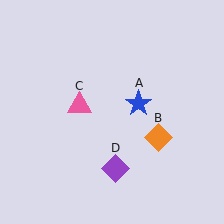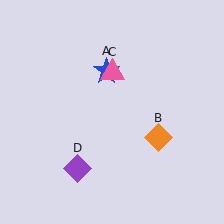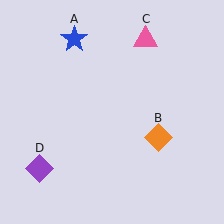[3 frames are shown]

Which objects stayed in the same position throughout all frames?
Orange diamond (object B) remained stationary.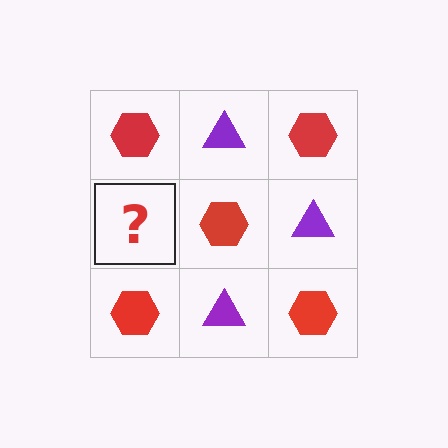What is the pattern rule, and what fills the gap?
The rule is that it alternates red hexagon and purple triangle in a checkerboard pattern. The gap should be filled with a purple triangle.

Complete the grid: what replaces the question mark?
The question mark should be replaced with a purple triangle.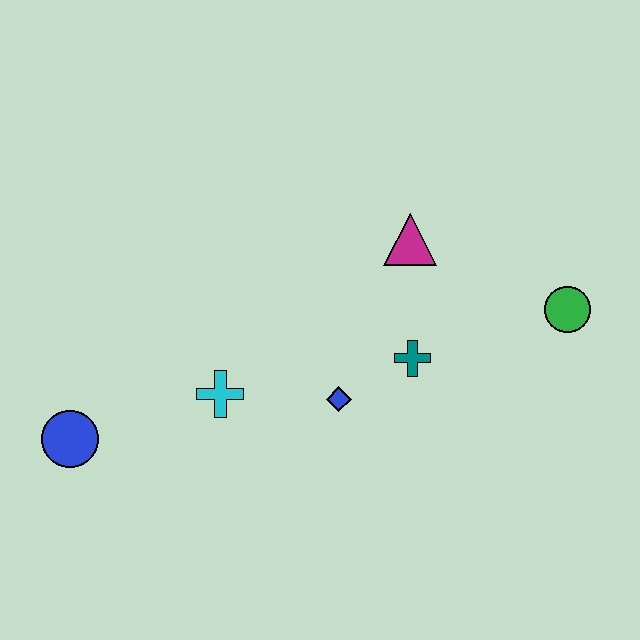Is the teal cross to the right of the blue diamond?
Yes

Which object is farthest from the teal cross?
The blue circle is farthest from the teal cross.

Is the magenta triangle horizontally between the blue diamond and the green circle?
Yes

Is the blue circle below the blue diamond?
Yes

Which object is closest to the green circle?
The teal cross is closest to the green circle.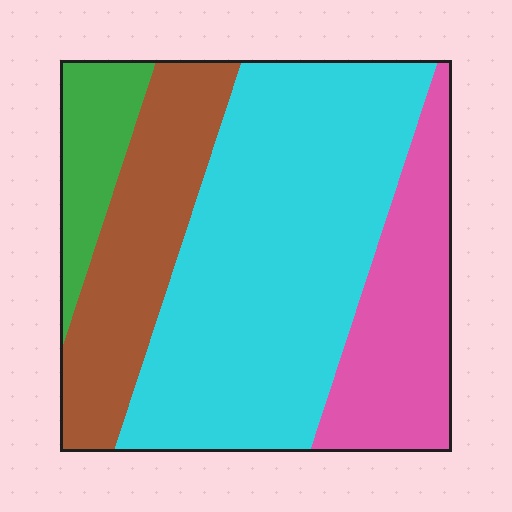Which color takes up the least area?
Green, at roughly 10%.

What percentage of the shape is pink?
Pink takes up about one fifth (1/5) of the shape.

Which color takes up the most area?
Cyan, at roughly 50%.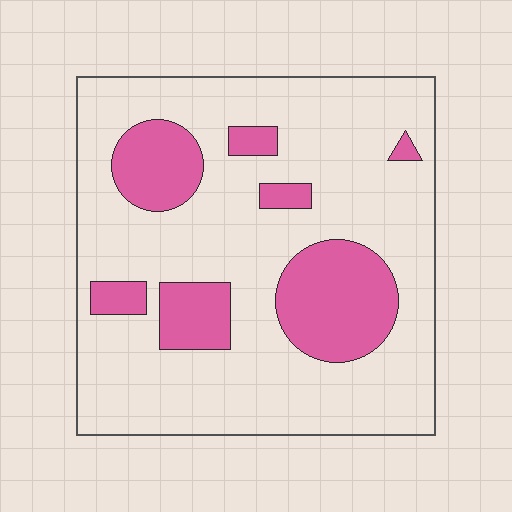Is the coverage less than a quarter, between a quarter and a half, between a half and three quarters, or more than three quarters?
Less than a quarter.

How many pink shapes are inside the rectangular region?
7.